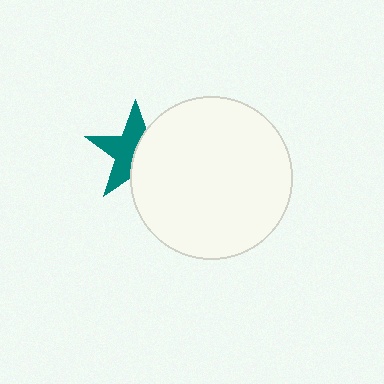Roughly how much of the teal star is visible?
About half of it is visible (roughly 54%).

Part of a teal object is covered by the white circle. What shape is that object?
It is a star.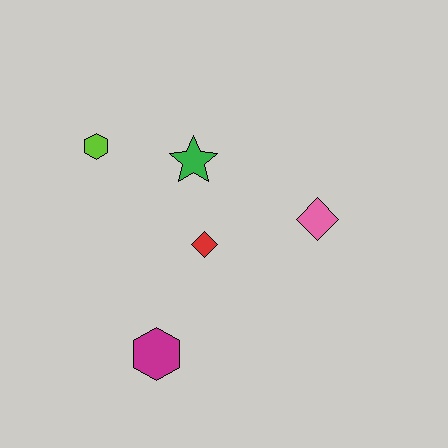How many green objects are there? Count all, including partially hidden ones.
There is 1 green object.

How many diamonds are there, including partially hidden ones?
There are 2 diamonds.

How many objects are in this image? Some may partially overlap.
There are 5 objects.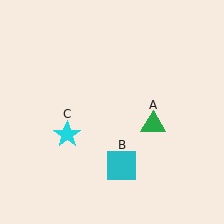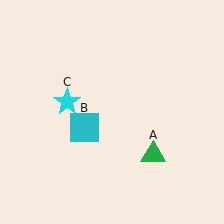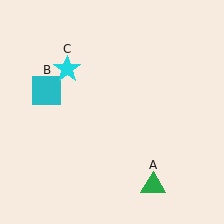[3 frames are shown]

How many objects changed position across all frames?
3 objects changed position: green triangle (object A), cyan square (object B), cyan star (object C).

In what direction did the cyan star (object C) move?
The cyan star (object C) moved up.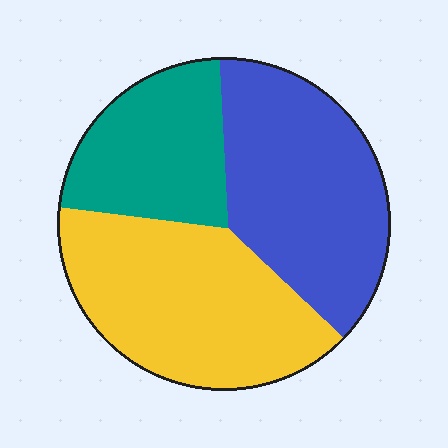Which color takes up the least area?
Teal, at roughly 25%.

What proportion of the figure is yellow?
Yellow takes up between a third and a half of the figure.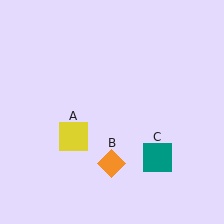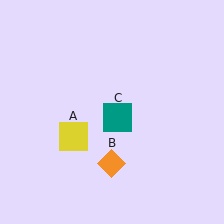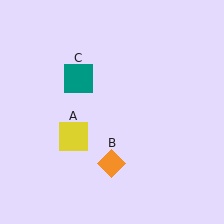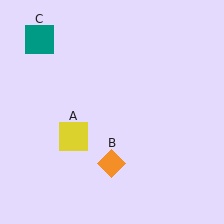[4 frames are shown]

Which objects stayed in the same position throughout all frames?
Yellow square (object A) and orange diamond (object B) remained stationary.